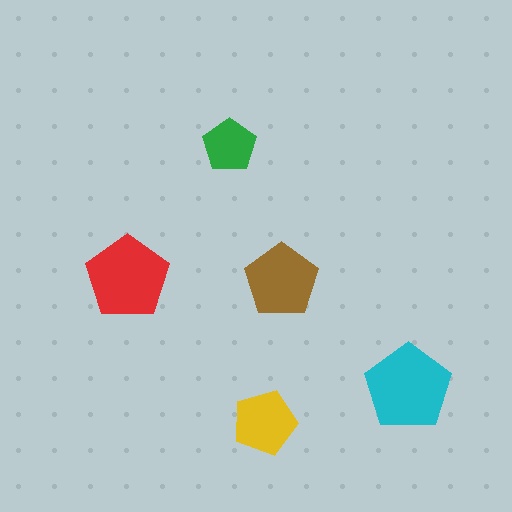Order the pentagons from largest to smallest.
the cyan one, the red one, the brown one, the yellow one, the green one.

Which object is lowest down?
The yellow pentagon is bottommost.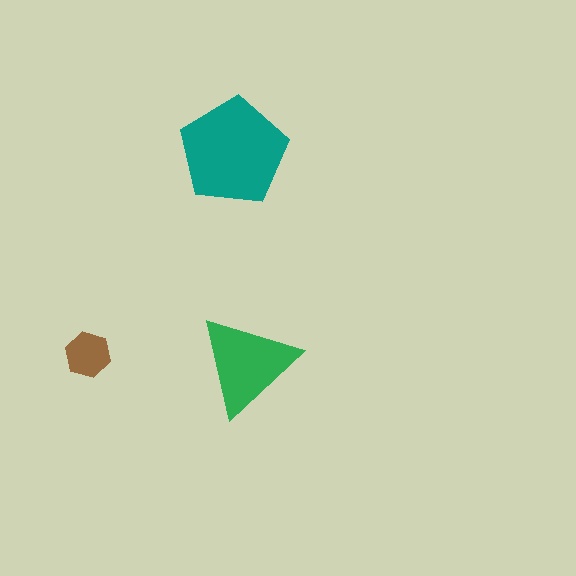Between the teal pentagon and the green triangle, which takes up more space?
The teal pentagon.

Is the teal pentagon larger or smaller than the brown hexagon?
Larger.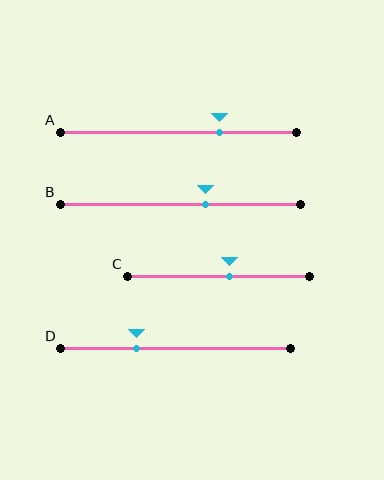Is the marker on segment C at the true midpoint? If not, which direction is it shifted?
No, the marker on segment C is shifted to the right by about 6% of the segment length.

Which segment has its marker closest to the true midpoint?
Segment C has its marker closest to the true midpoint.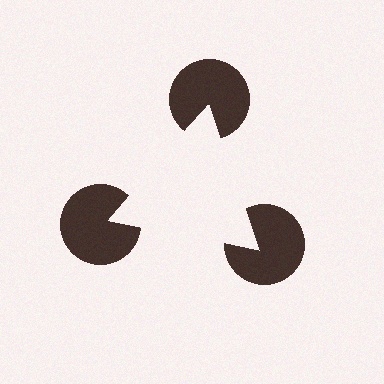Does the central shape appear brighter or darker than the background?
It typically appears slightly brighter than the background, even though no actual brightness change is drawn.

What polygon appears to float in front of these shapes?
An illusory triangle — its edges are inferred from the aligned wedge cuts in the pac-man discs, not physically drawn.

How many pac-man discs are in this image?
There are 3 — one at each vertex of the illusory triangle.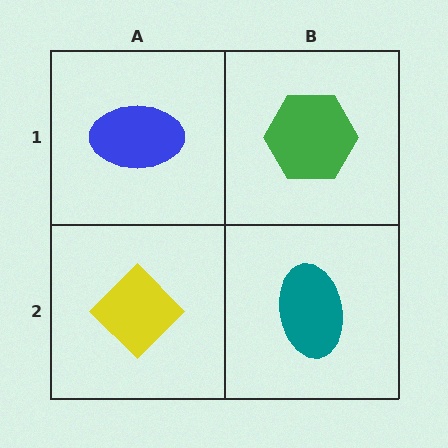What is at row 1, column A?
A blue ellipse.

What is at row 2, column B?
A teal ellipse.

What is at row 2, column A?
A yellow diamond.